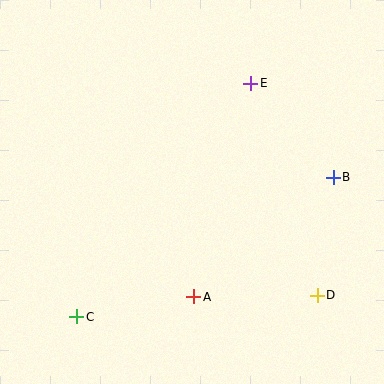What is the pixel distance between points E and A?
The distance between E and A is 221 pixels.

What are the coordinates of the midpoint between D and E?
The midpoint between D and E is at (284, 189).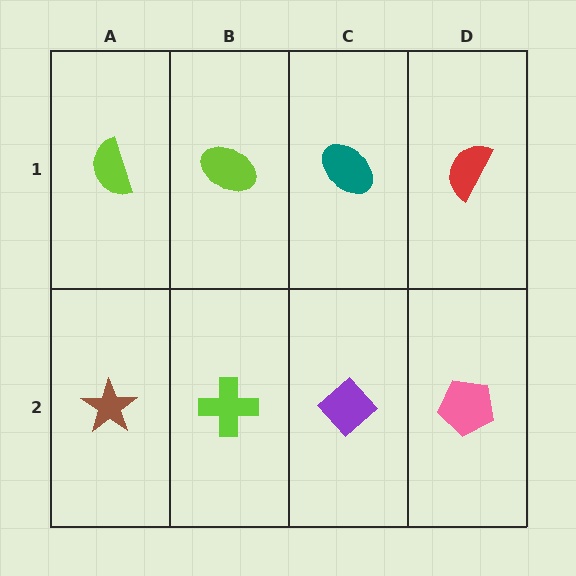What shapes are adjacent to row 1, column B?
A lime cross (row 2, column B), a lime semicircle (row 1, column A), a teal ellipse (row 1, column C).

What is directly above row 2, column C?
A teal ellipse.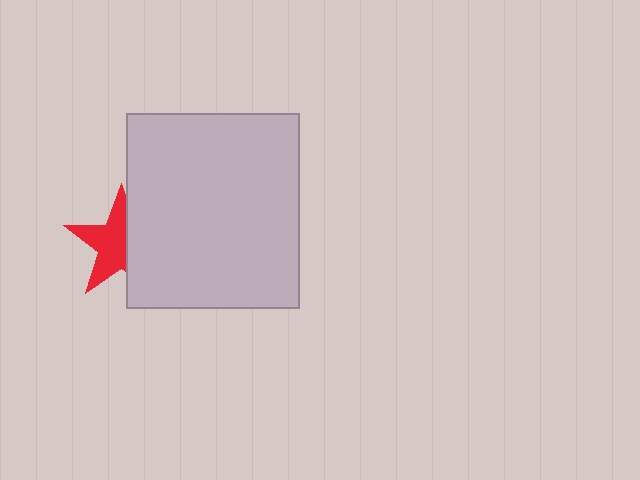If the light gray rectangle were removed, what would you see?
You would see the complete red star.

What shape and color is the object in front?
The object in front is a light gray rectangle.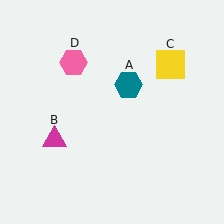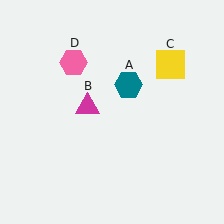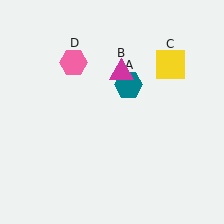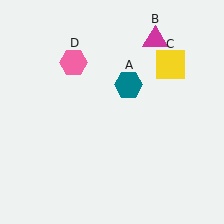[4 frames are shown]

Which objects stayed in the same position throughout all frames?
Teal hexagon (object A) and yellow square (object C) and pink hexagon (object D) remained stationary.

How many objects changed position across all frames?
1 object changed position: magenta triangle (object B).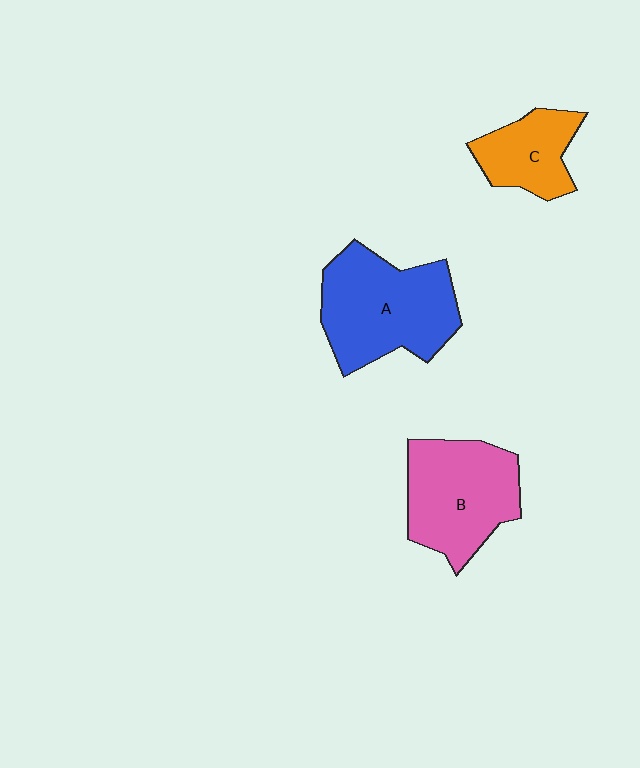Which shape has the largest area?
Shape A (blue).